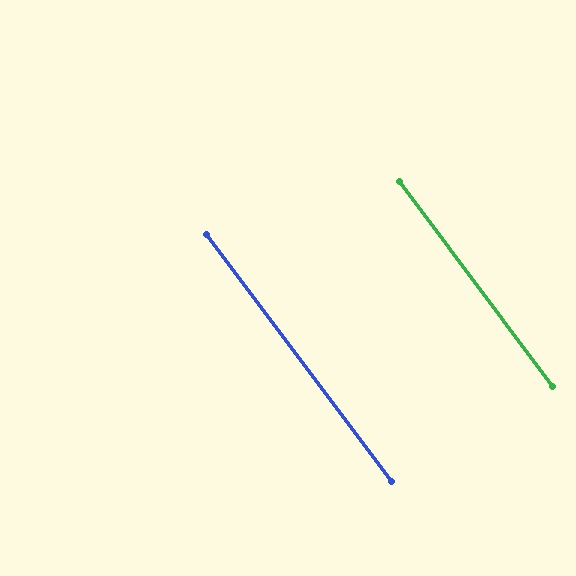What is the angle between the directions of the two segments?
Approximately 0 degrees.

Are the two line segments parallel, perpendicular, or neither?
Parallel — their directions differ by only 0.0°.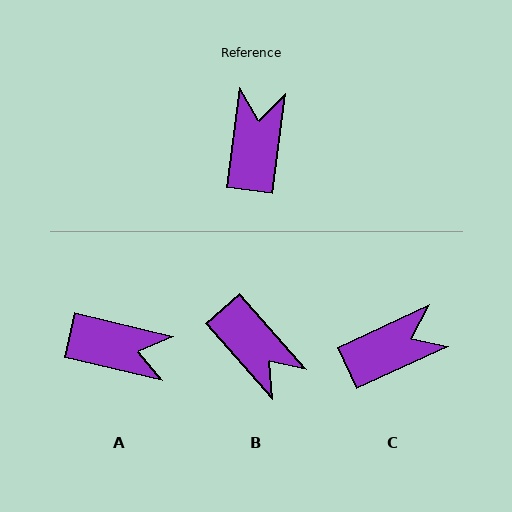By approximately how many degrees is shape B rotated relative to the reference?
Approximately 131 degrees clockwise.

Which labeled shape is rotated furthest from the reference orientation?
B, about 131 degrees away.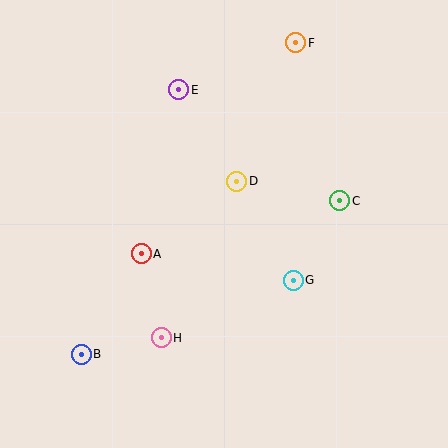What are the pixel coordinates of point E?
Point E is at (179, 90).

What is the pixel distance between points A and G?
The distance between A and G is 154 pixels.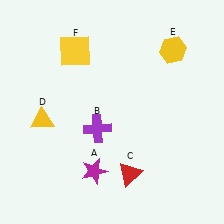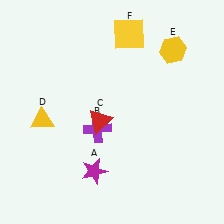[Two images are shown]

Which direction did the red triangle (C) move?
The red triangle (C) moved up.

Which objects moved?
The objects that moved are: the red triangle (C), the yellow square (F).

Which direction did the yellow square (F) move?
The yellow square (F) moved right.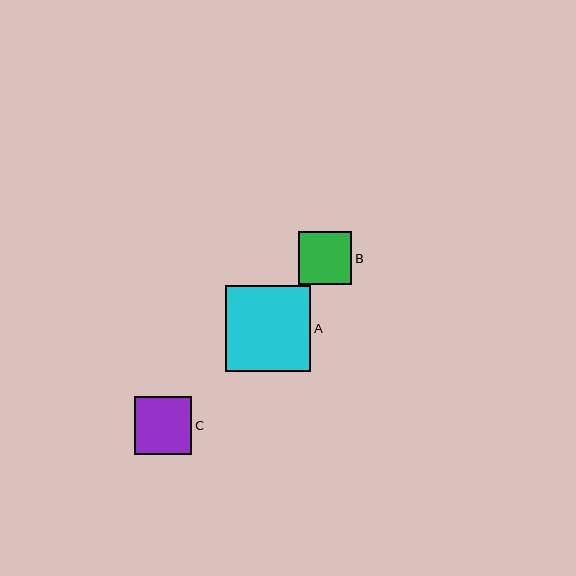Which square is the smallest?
Square B is the smallest with a size of approximately 53 pixels.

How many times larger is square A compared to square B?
Square A is approximately 1.6 times the size of square B.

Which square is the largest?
Square A is the largest with a size of approximately 85 pixels.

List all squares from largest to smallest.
From largest to smallest: A, C, B.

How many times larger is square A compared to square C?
Square A is approximately 1.5 times the size of square C.